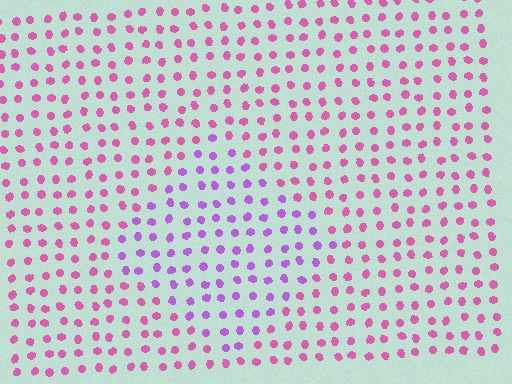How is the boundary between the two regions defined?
The boundary is defined purely by a slight shift in hue (about 38 degrees). Spacing, size, and orientation are identical on both sides.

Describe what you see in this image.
The image is filled with small pink elements in a uniform arrangement. A diamond-shaped region is visible where the elements are tinted to a slightly different hue, forming a subtle color boundary.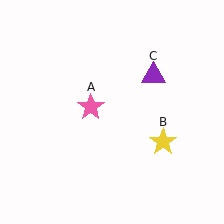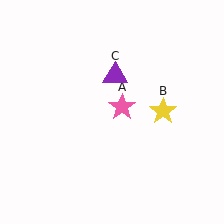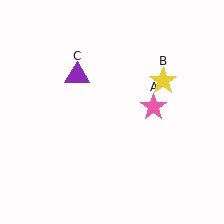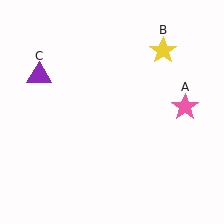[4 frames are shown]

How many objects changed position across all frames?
3 objects changed position: pink star (object A), yellow star (object B), purple triangle (object C).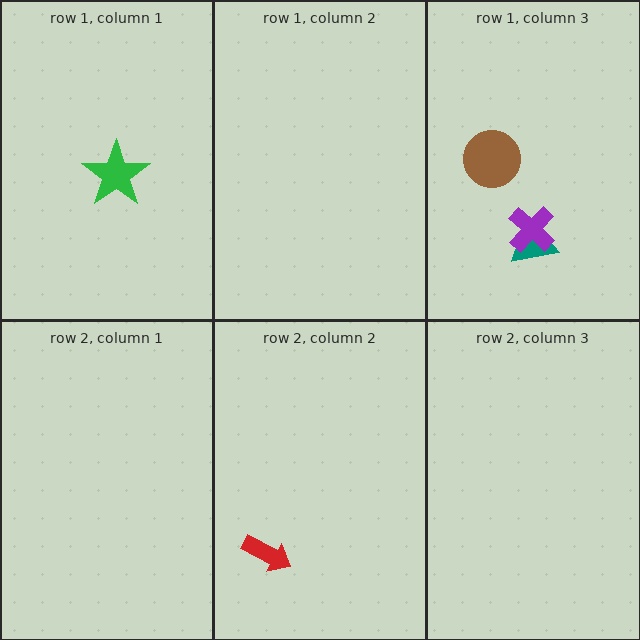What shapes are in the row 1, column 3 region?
The brown circle, the teal triangle, the purple cross.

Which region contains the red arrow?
The row 2, column 2 region.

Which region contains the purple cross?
The row 1, column 3 region.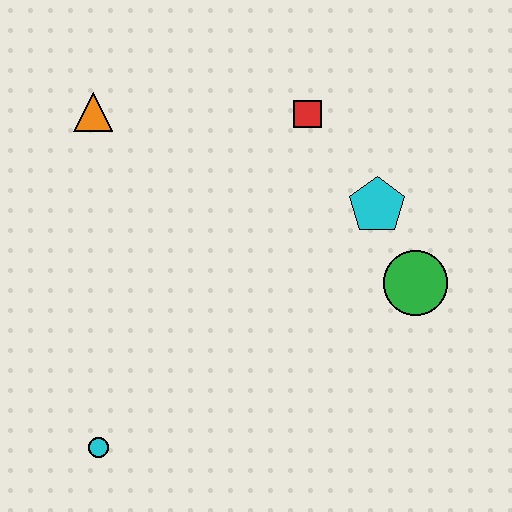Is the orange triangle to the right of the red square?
No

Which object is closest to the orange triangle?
The red square is closest to the orange triangle.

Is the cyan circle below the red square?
Yes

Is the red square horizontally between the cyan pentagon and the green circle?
No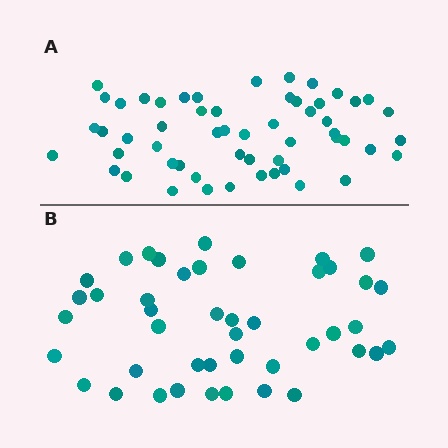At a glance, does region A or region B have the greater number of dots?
Region A (the top region) has more dots.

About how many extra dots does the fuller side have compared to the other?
Region A has roughly 12 or so more dots than region B.